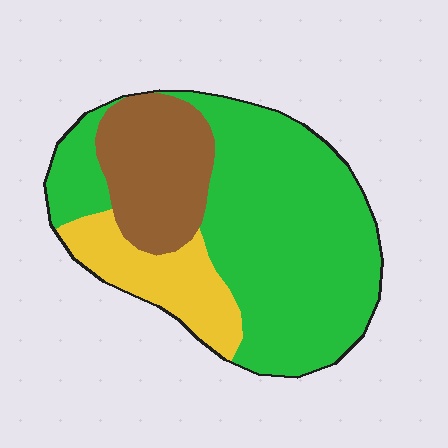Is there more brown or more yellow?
Brown.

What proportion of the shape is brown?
Brown takes up about one fifth (1/5) of the shape.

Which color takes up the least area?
Yellow, at roughly 15%.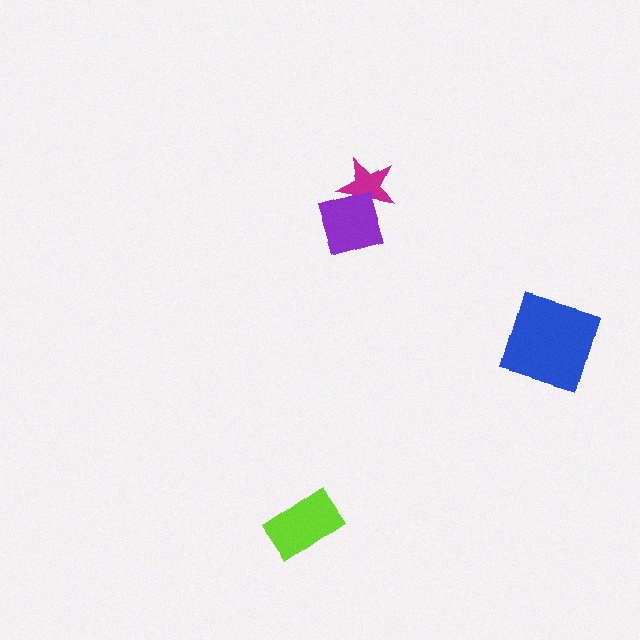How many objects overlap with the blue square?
0 objects overlap with the blue square.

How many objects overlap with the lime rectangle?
0 objects overlap with the lime rectangle.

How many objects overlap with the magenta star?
1 object overlaps with the magenta star.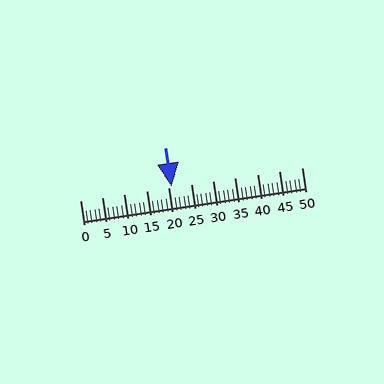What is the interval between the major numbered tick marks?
The major tick marks are spaced 5 units apart.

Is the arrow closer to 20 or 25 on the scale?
The arrow is closer to 20.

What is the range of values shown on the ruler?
The ruler shows values from 0 to 50.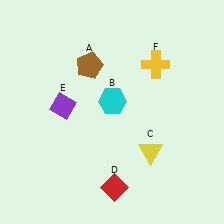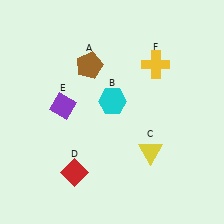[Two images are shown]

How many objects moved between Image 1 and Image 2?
1 object moved between the two images.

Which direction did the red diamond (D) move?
The red diamond (D) moved left.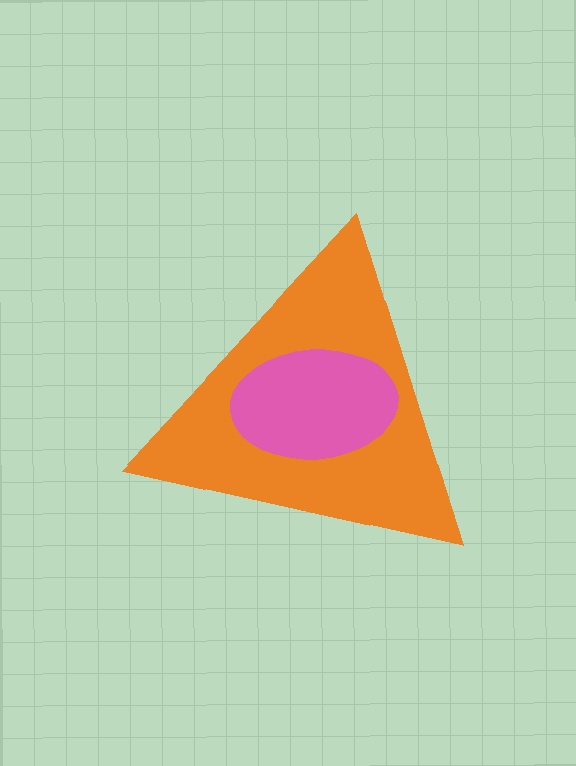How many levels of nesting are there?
2.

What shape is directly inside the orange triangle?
The pink ellipse.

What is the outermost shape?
The orange triangle.